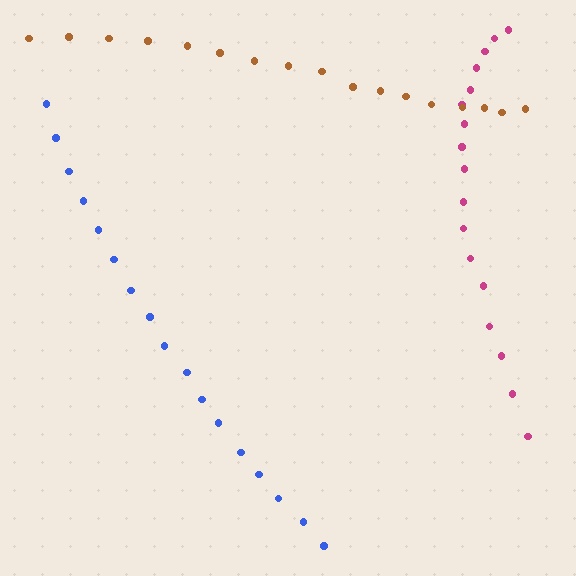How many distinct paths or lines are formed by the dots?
There are 3 distinct paths.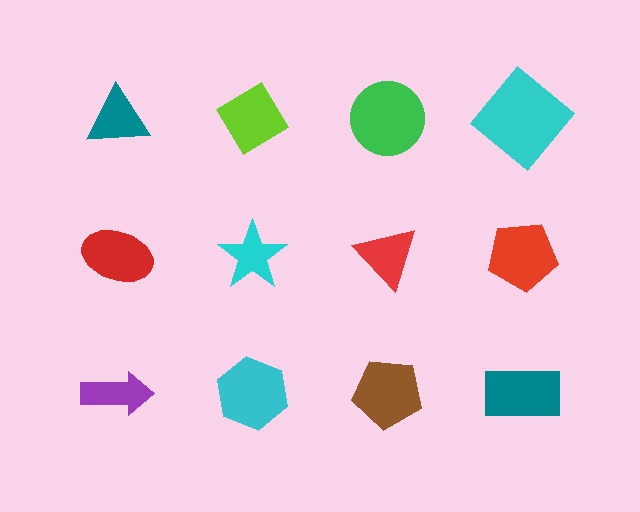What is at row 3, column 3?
A brown pentagon.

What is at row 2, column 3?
A red triangle.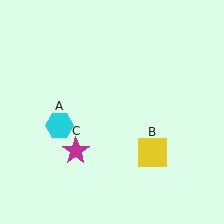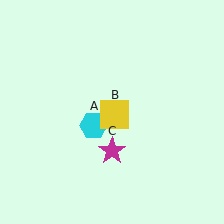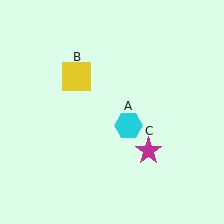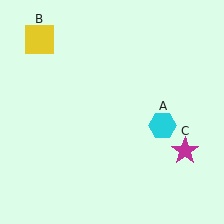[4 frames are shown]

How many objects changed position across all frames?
3 objects changed position: cyan hexagon (object A), yellow square (object B), magenta star (object C).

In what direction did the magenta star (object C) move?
The magenta star (object C) moved right.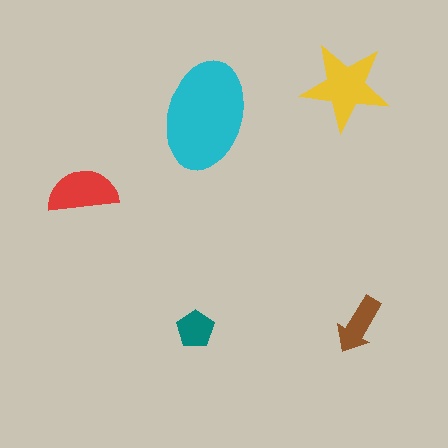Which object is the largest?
The cyan ellipse.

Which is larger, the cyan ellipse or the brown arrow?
The cyan ellipse.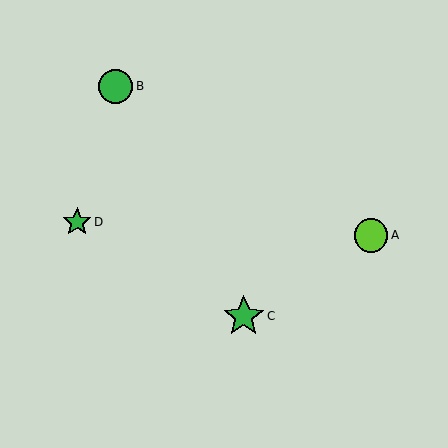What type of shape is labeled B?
Shape B is a green circle.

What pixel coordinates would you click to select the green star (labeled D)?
Click at (77, 222) to select the green star D.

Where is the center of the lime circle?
The center of the lime circle is at (371, 236).